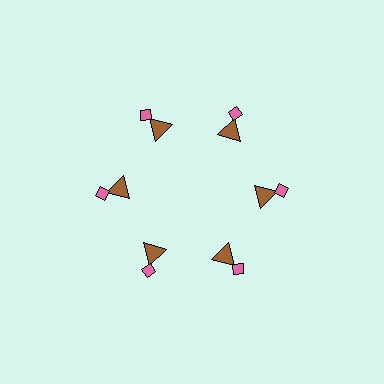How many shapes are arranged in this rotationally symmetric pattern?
There are 12 shapes, arranged in 6 groups of 2.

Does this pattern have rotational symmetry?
Yes, this pattern has 6-fold rotational symmetry. It looks the same after rotating 60 degrees around the center.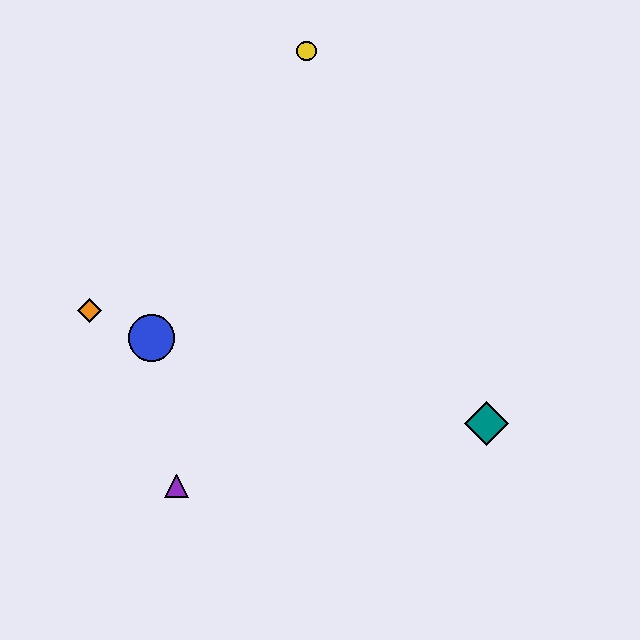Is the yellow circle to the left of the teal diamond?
Yes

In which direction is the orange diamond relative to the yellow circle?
The orange diamond is below the yellow circle.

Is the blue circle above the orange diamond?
No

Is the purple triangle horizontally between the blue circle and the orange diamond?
No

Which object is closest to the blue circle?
The orange diamond is closest to the blue circle.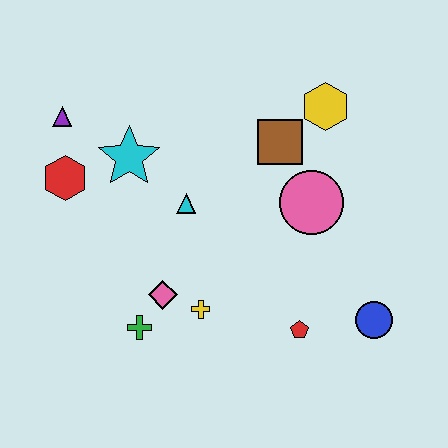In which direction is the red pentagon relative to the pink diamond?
The red pentagon is to the right of the pink diamond.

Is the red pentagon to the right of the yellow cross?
Yes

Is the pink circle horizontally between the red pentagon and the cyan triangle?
No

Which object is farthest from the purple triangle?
The blue circle is farthest from the purple triangle.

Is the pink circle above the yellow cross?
Yes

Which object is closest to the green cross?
The pink diamond is closest to the green cross.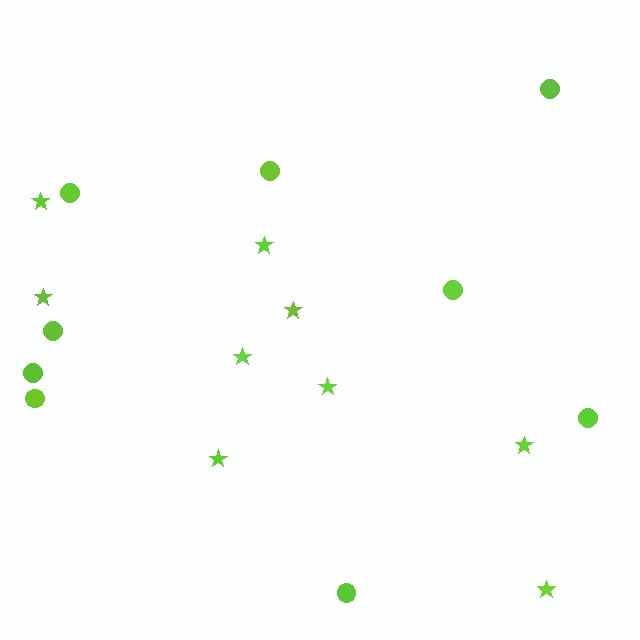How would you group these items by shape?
There are 2 groups: one group of stars (9) and one group of circles (9).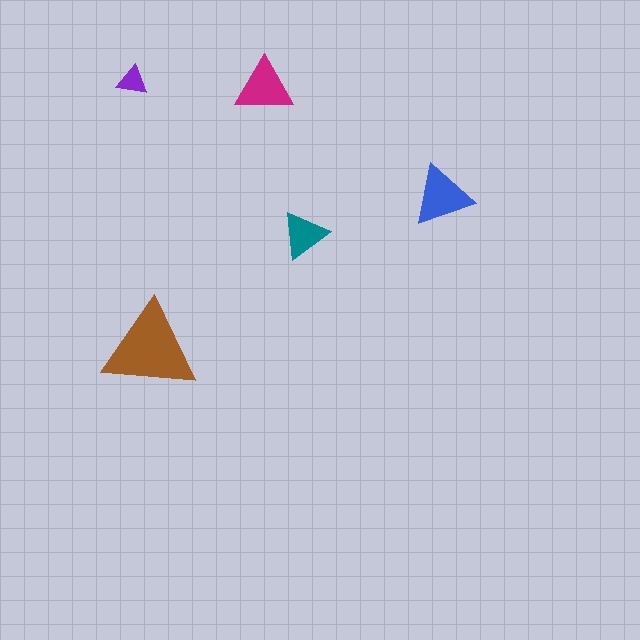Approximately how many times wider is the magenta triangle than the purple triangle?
About 2 times wider.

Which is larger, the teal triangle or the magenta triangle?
The magenta one.